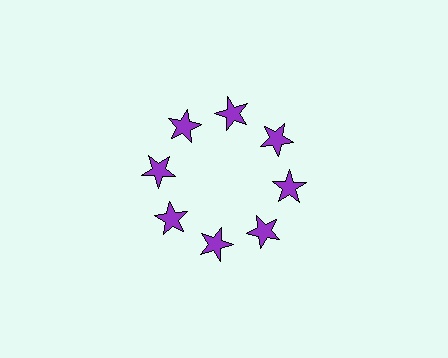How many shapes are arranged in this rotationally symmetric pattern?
There are 8 shapes, arranged in 8 groups of 1.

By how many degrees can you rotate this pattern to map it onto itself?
The pattern maps onto itself every 45 degrees of rotation.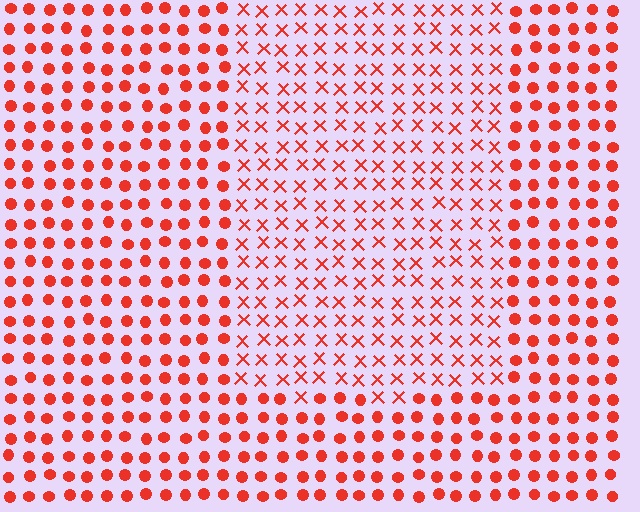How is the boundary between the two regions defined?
The boundary is defined by a change in element shape: X marks inside vs. circles outside. All elements share the same color and spacing.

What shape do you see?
I see a rectangle.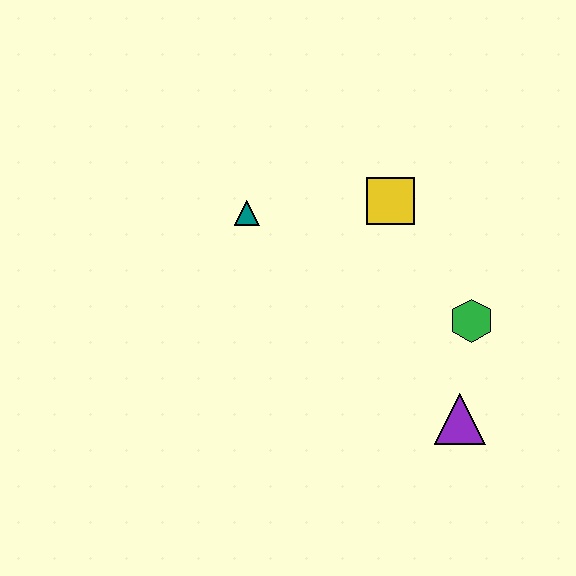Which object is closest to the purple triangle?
The green hexagon is closest to the purple triangle.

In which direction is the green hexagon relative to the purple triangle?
The green hexagon is above the purple triangle.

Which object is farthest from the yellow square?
The purple triangle is farthest from the yellow square.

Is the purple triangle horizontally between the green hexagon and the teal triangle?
Yes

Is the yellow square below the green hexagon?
No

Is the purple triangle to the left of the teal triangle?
No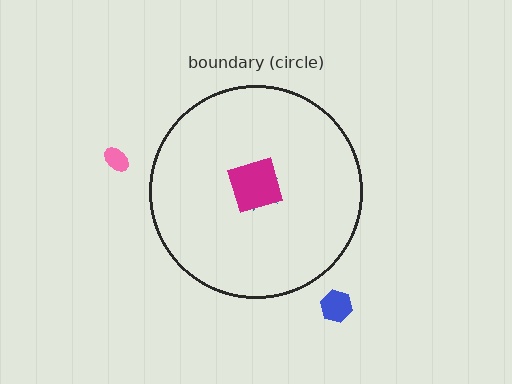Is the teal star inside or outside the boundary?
Inside.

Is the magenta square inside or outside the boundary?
Inside.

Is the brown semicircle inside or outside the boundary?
Inside.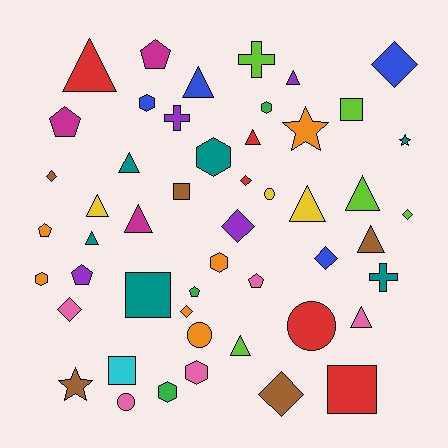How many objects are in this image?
There are 50 objects.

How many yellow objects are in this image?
There are 3 yellow objects.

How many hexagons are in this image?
There are 7 hexagons.